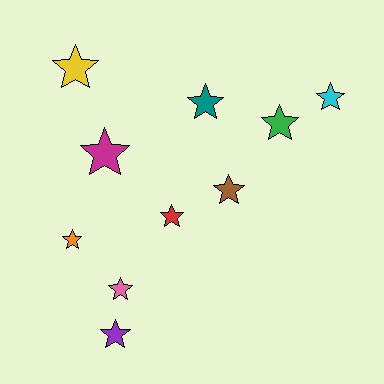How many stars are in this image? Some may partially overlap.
There are 10 stars.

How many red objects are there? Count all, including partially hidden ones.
There is 1 red object.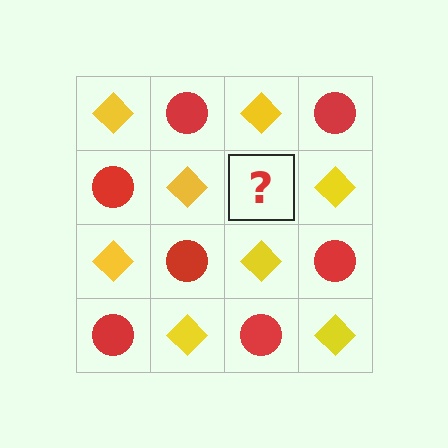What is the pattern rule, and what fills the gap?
The rule is that it alternates yellow diamond and red circle in a checkerboard pattern. The gap should be filled with a red circle.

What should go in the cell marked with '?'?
The missing cell should contain a red circle.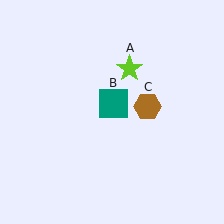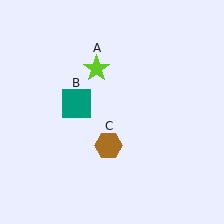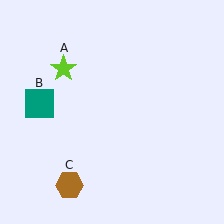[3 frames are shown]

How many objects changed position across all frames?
3 objects changed position: lime star (object A), teal square (object B), brown hexagon (object C).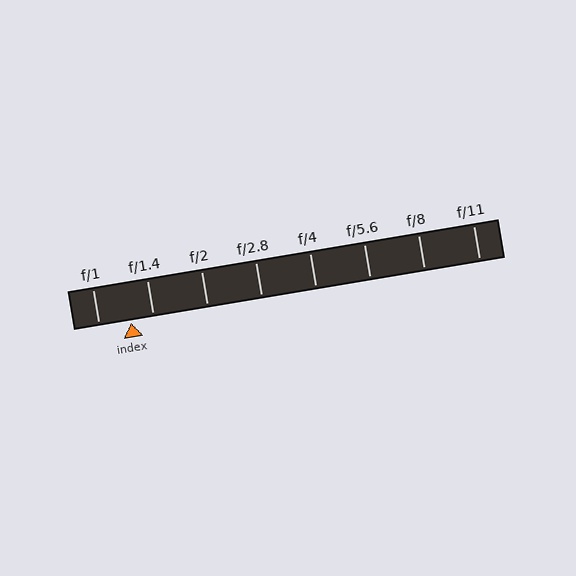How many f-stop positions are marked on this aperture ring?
There are 8 f-stop positions marked.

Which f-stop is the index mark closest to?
The index mark is closest to f/1.4.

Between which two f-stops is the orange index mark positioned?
The index mark is between f/1 and f/1.4.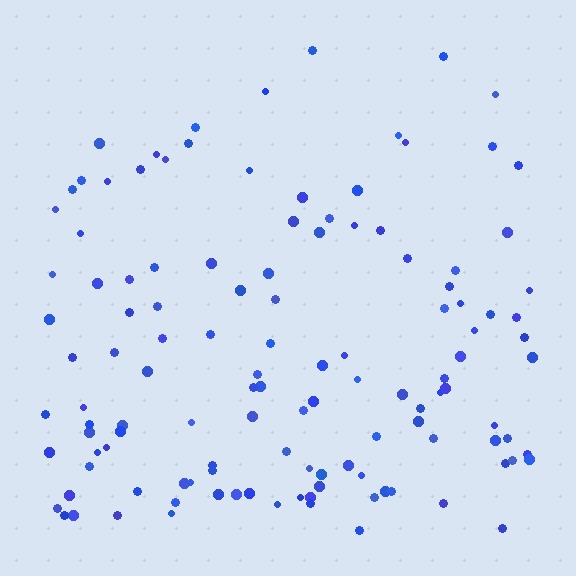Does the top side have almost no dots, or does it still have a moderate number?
Still a moderate number, just noticeably fewer than the bottom.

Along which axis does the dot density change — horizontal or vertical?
Vertical.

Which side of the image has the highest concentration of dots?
The bottom.